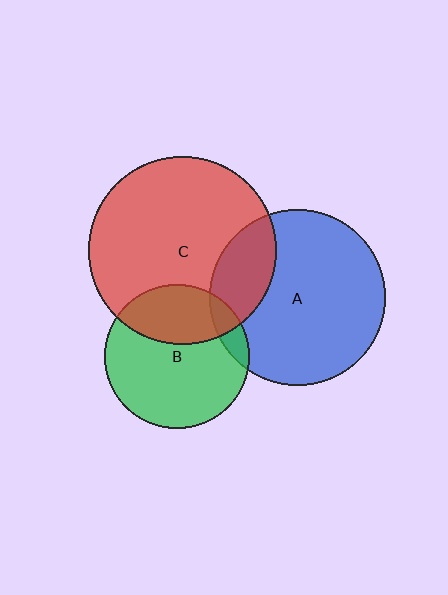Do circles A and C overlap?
Yes.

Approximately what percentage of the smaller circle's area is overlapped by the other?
Approximately 20%.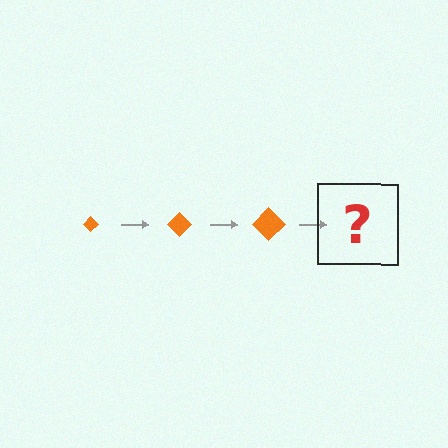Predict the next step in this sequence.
The next step is an orange diamond, larger than the previous one.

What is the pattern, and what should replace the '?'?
The pattern is that the diamond gets progressively larger each step. The '?' should be an orange diamond, larger than the previous one.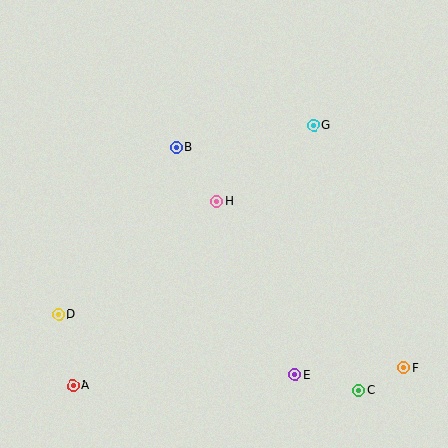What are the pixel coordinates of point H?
Point H is at (217, 202).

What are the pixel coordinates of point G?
Point G is at (313, 125).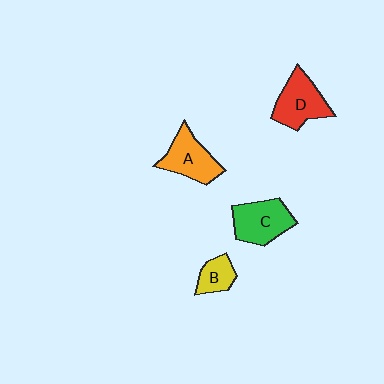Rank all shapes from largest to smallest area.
From largest to smallest: C (green), D (red), A (orange), B (yellow).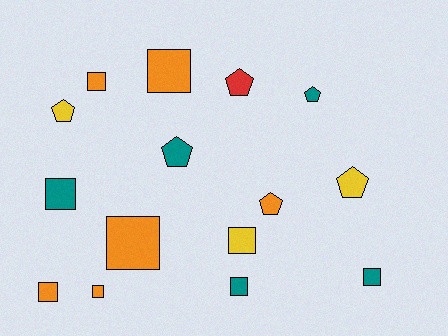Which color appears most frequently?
Orange, with 6 objects.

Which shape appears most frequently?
Square, with 9 objects.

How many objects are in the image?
There are 15 objects.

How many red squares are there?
There are no red squares.